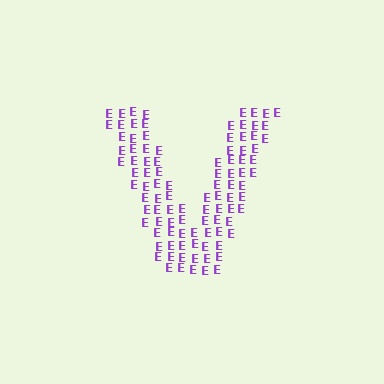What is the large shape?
The large shape is the letter V.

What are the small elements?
The small elements are letter E's.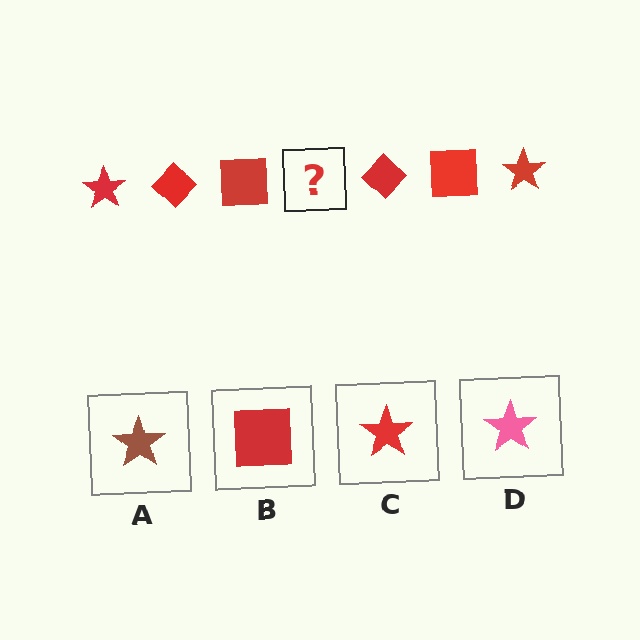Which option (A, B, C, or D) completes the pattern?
C.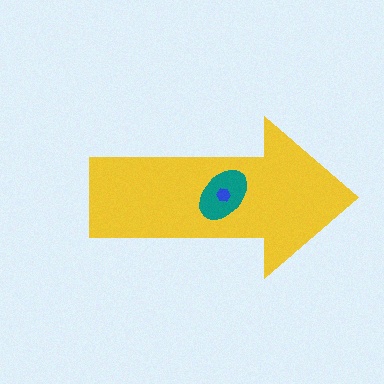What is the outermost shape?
The yellow arrow.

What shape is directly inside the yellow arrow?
The teal ellipse.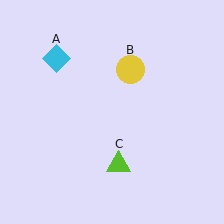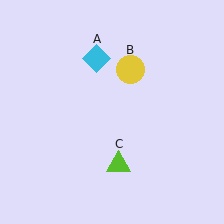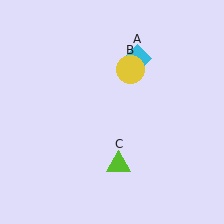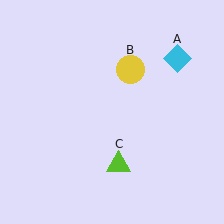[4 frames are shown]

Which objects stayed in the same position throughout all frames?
Yellow circle (object B) and lime triangle (object C) remained stationary.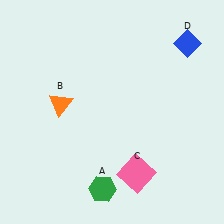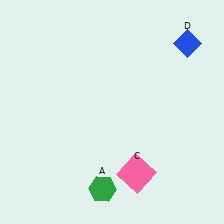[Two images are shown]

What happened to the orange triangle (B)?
The orange triangle (B) was removed in Image 2. It was in the top-left area of Image 1.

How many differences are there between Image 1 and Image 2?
There is 1 difference between the two images.